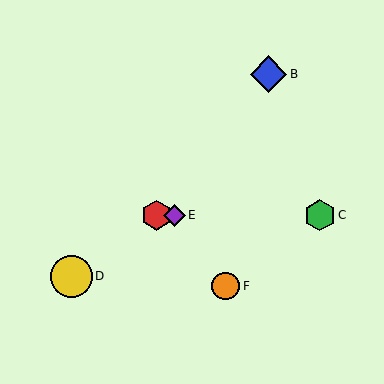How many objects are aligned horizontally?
3 objects (A, C, E) are aligned horizontally.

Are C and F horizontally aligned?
No, C is at y≈215 and F is at y≈286.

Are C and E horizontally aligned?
Yes, both are at y≈215.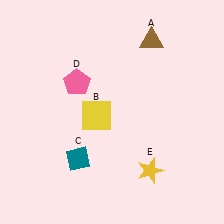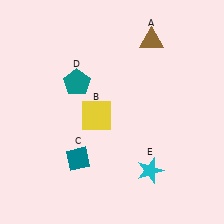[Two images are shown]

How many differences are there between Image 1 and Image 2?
There are 2 differences between the two images.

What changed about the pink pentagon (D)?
In Image 1, D is pink. In Image 2, it changed to teal.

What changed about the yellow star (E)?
In Image 1, E is yellow. In Image 2, it changed to cyan.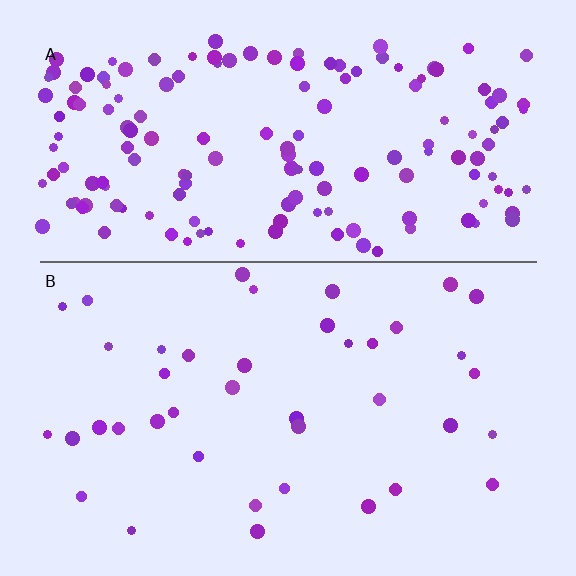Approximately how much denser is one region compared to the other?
Approximately 4.0× — region A over region B.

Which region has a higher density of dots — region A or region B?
A (the top).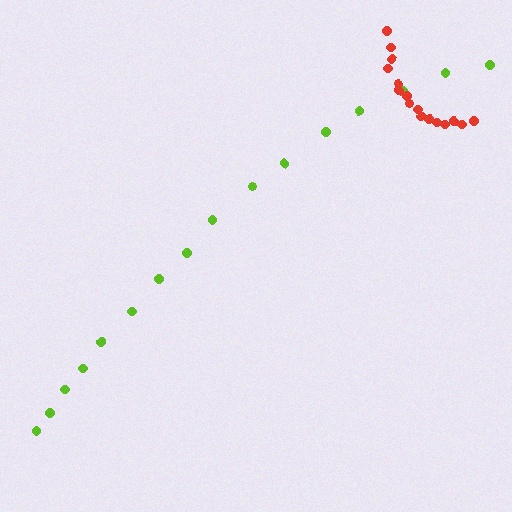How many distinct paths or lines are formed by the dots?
There are 2 distinct paths.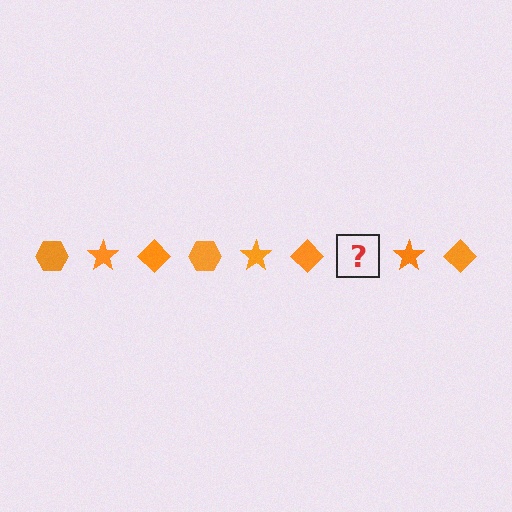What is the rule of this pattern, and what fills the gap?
The rule is that the pattern cycles through hexagon, star, diamond shapes in orange. The gap should be filled with an orange hexagon.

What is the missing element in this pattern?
The missing element is an orange hexagon.